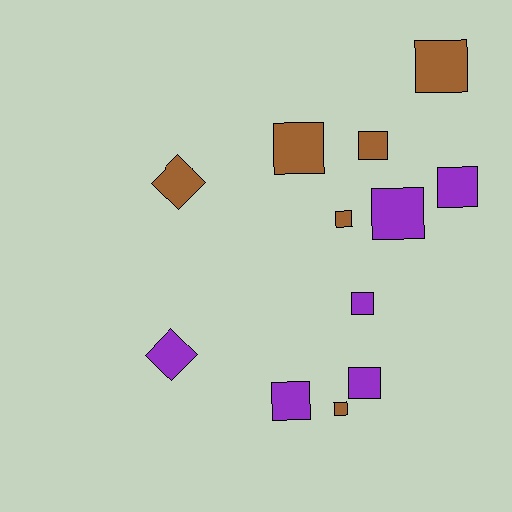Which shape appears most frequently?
Square, with 10 objects.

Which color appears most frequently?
Purple, with 6 objects.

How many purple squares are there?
There are 5 purple squares.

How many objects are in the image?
There are 12 objects.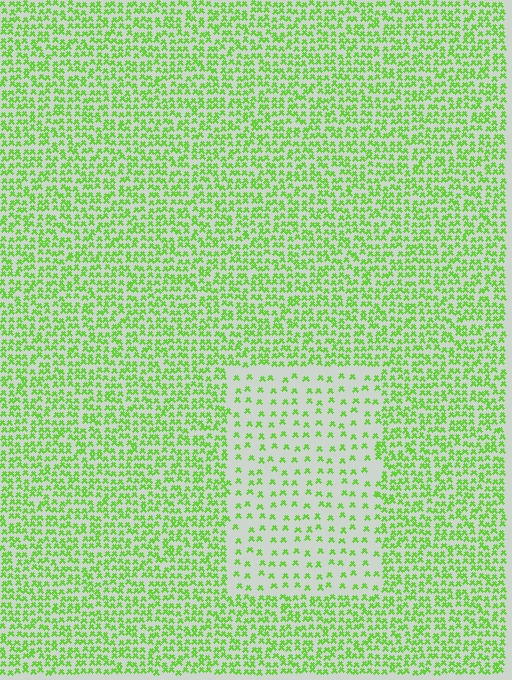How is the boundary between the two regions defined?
The boundary is defined by a change in element density (approximately 2.5x ratio). All elements are the same color, size, and shape.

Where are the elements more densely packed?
The elements are more densely packed outside the rectangle boundary.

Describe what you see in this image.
The image contains small lime elements arranged at two different densities. A rectangle-shaped region is visible where the elements are less densely packed than the surrounding area.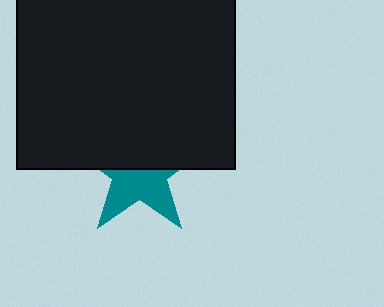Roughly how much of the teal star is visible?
About half of it is visible (roughly 47%).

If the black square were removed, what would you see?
You would see the complete teal star.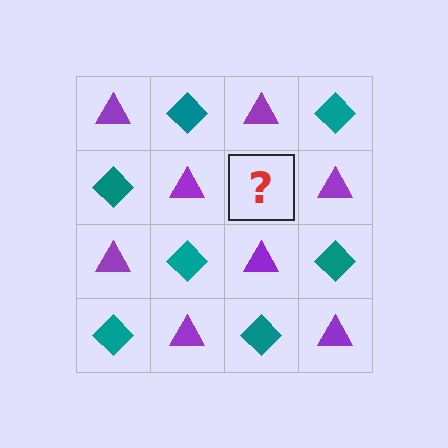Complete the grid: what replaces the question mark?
The question mark should be replaced with a teal diamond.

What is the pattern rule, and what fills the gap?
The rule is that it alternates purple triangle and teal diamond in a checkerboard pattern. The gap should be filled with a teal diamond.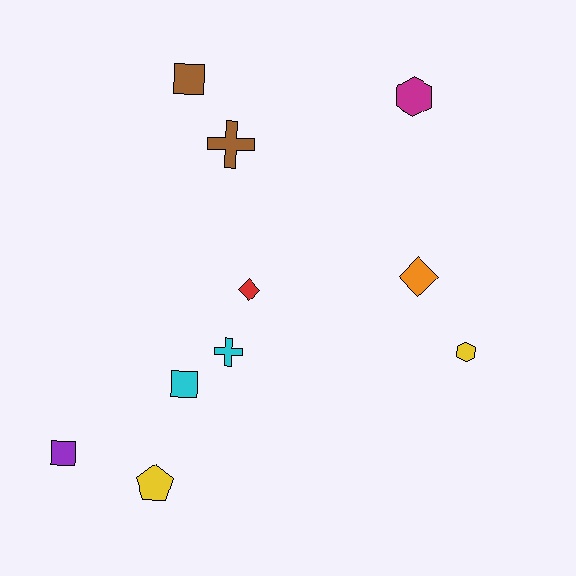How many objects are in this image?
There are 10 objects.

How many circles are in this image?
There are no circles.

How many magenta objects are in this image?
There is 1 magenta object.